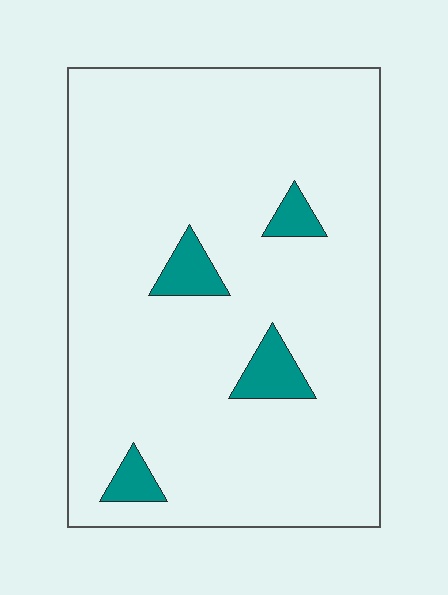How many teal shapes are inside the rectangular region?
4.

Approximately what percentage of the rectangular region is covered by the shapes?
Approximately 5%.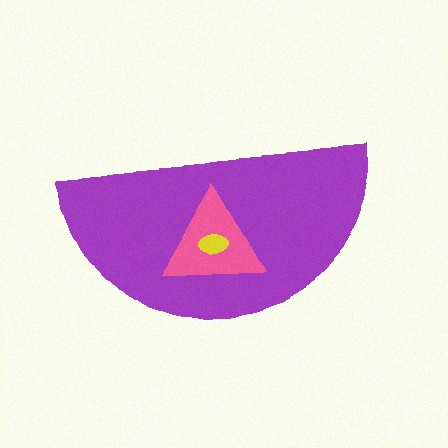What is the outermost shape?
The purple semicircle.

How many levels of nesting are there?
3.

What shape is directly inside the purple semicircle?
The pink triangle.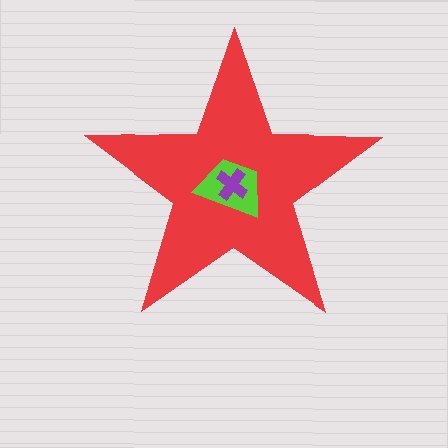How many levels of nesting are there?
3.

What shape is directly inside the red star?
The lime trapezoid.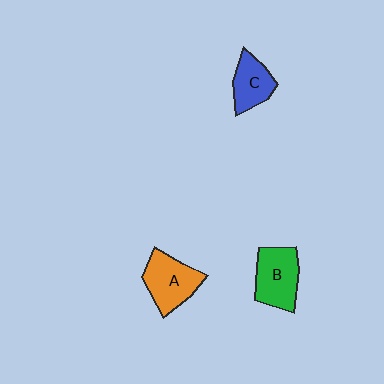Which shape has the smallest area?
Shape C (blue).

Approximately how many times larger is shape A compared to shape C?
Approximately 1.3 times.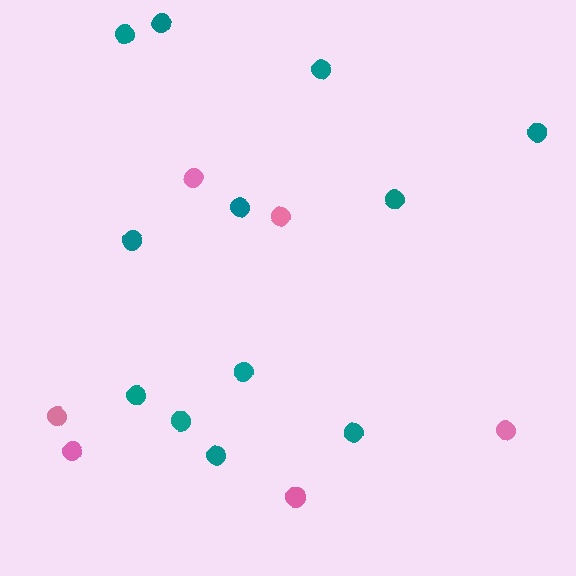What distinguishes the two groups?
There are 2 groups: one group of teal circles (12) and one group of pink circles (6).